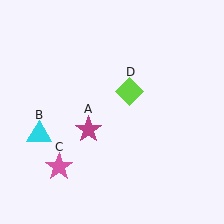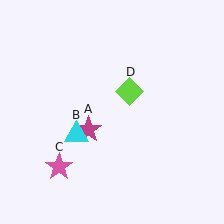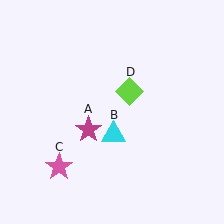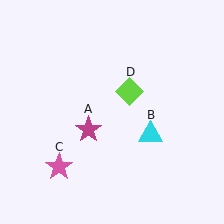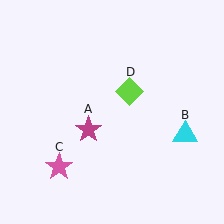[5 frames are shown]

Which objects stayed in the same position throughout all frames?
Magenta star (object A) and pink star (object C) and lime diamond (object D) remained stationary.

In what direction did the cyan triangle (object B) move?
The cyan triangle (object B) moved right.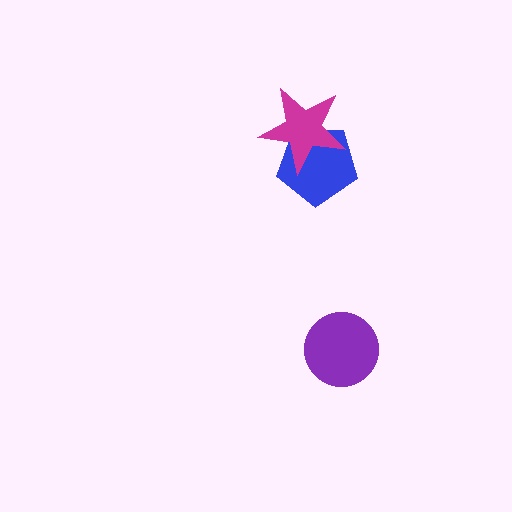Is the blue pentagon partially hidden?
Yes, it is partially covered by another shape.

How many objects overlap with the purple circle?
0 objects overlap with the purple circle.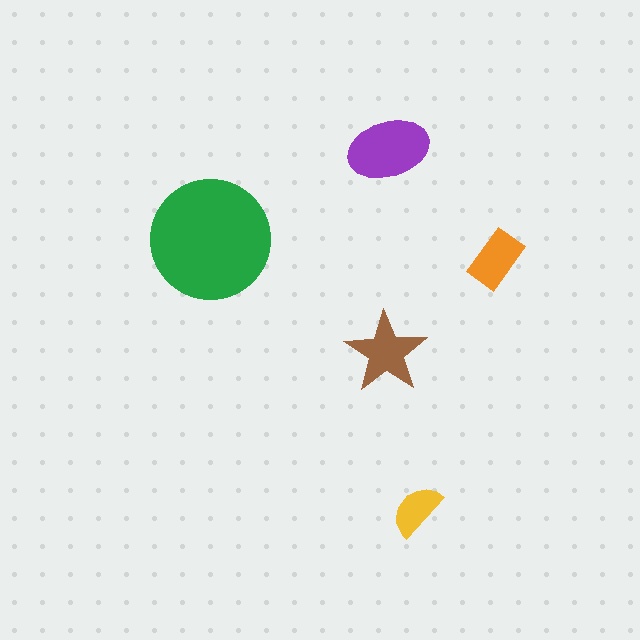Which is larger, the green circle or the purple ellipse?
The green circle.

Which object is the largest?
The green circle.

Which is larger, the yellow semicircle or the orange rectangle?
The orange rectangle.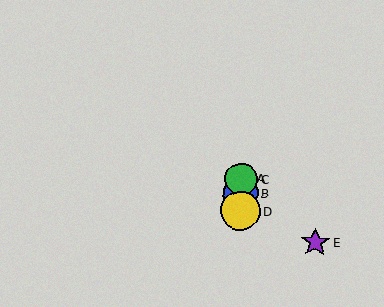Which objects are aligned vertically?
Objects A, B, C, D are aligned vertically.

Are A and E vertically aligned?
No, A is at x≈241 and E is at x≈315.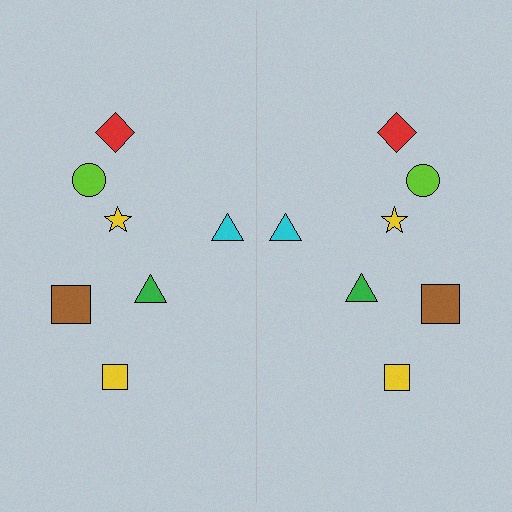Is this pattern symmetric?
Yes, this pattern has bilateral (reflection) symmetry.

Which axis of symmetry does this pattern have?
The pattern has a vertical axis of symmetry running through the center of the image.